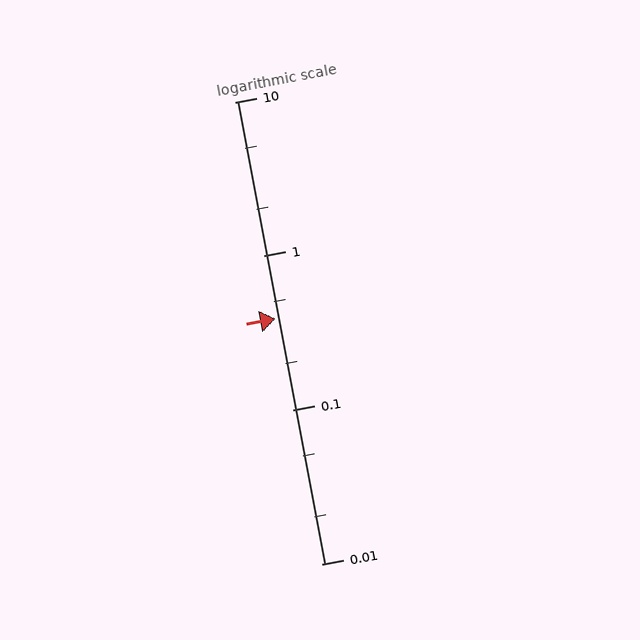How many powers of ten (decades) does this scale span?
The scale spans 3 decades, from 0.01 to 10.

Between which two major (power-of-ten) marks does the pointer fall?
The pointer is between 0.1 and 1.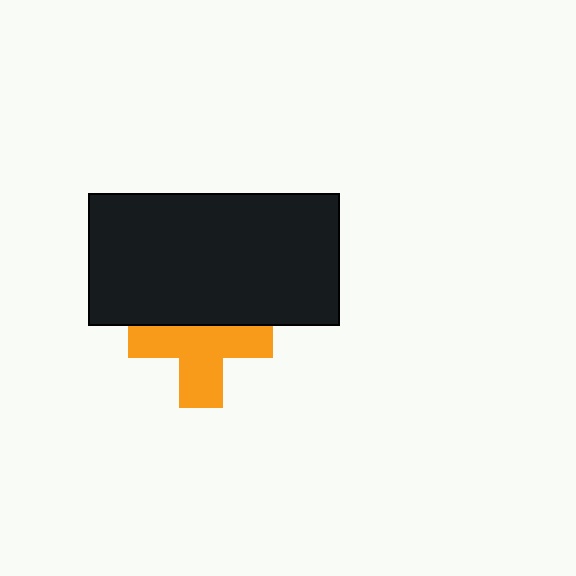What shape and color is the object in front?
The object in front is a black rectangle.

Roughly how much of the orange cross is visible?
About half of it is visible (roughly 63%).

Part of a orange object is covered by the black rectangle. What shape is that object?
It is a cross.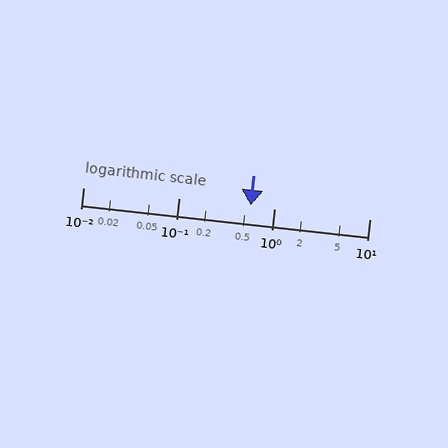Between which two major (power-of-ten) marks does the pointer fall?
The pointer is between 0.1 and 1.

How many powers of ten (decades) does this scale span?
The scale spans 3 decades, from 0.01 to 10.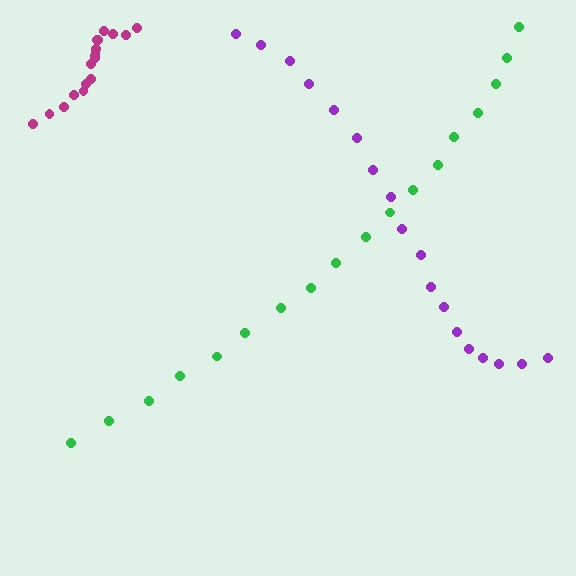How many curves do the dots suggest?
There are 3 distinct paths.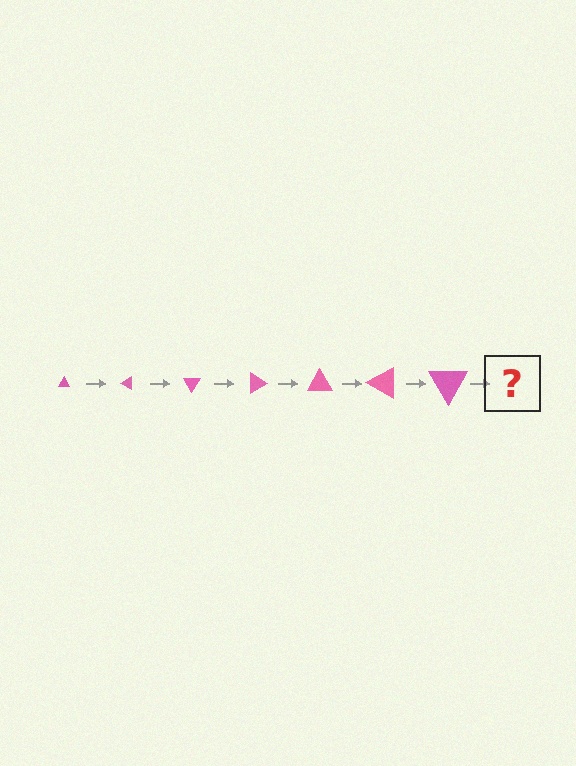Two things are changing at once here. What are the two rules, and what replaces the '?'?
The two rules are that the triangle grows larger each step and it rotates 30 degrees each step. The '?' should be a triangle, larger than the previous one and rotated 210 degrees from the start.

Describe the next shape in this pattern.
It should be a triangle, larger than the previous one and rotated 210 degrees from the start.